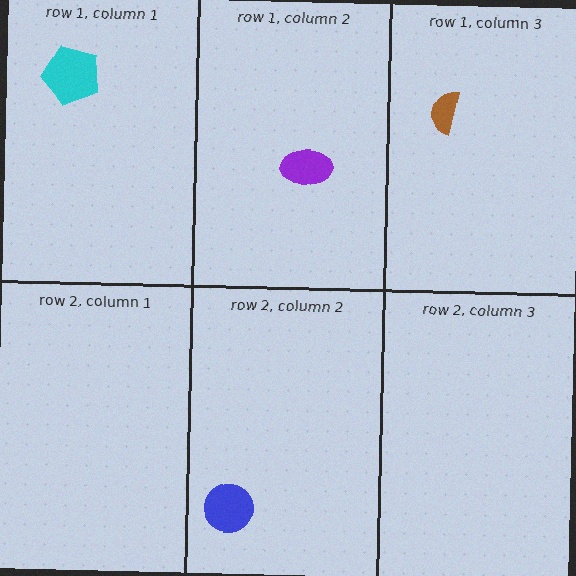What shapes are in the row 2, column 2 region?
The blue circle.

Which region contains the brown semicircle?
The row 1, column 3 region.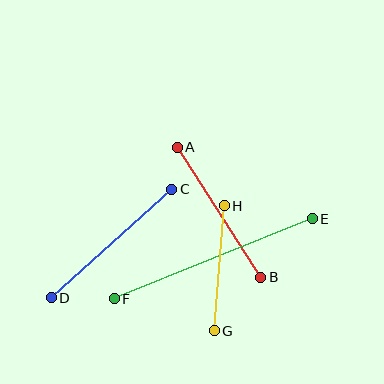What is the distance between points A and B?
The distance is approximately 155 pixels.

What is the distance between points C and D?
The distance is approximately 162 pixels.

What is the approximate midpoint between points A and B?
The midpoint is at approximately (219, 212) pixels.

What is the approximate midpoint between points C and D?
The midpoint is at approximately (112, 244) pixels.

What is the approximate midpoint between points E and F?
The midpoint is at approximately (213, 259) pixels.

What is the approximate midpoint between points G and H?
The midpoint is at approximately (219, 268) pixels.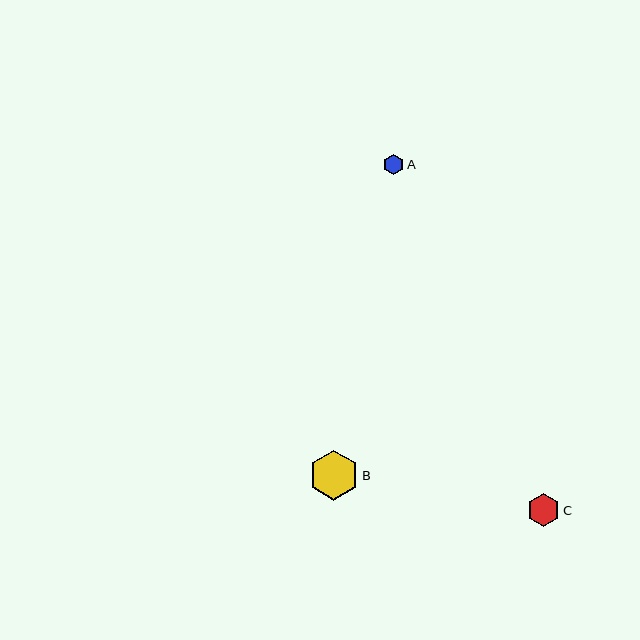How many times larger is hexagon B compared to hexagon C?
Hexagon B is approximately 1.5 times the size of hexagon C.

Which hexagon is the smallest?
Hexagon A is the smallest with a size of approximately 21 pixels.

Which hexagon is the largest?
Hexagon B is the largest with a size of approximately 50 pixels.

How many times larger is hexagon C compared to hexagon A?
Hexagon C is approximately 1.6 times the size of hexagon A.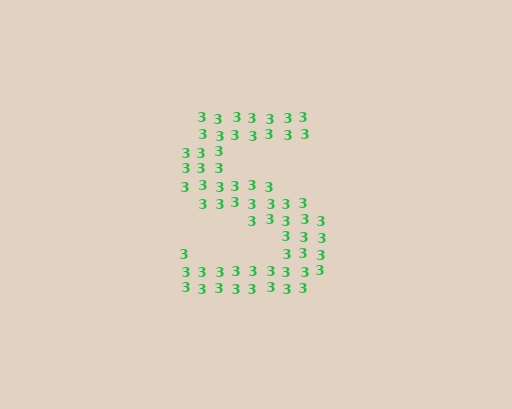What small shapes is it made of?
It is made of small digit 3's.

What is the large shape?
The large shape is the letter S.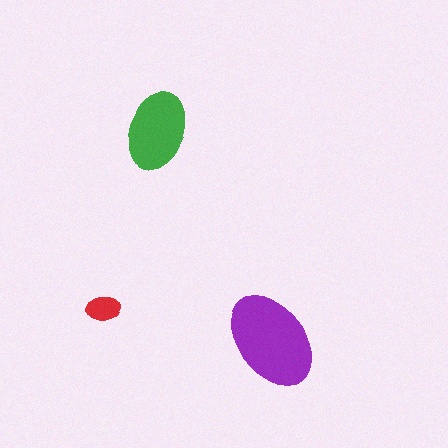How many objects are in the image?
There are 3 objects in the image.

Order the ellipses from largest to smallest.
the purple one, the green one, the red one.